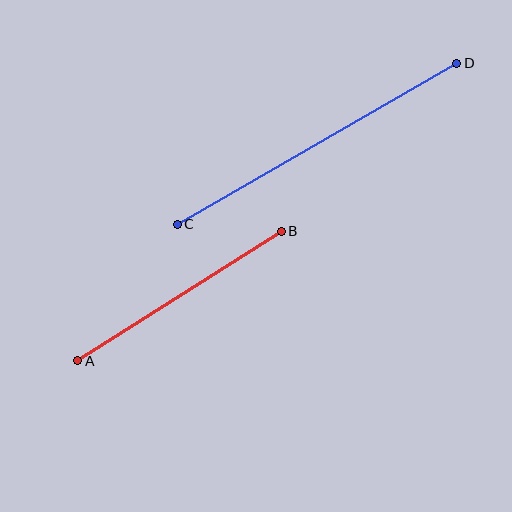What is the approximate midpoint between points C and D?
The midpoint is at approximately (317, 144) pixels.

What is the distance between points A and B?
The distance is approximately 241 pixels.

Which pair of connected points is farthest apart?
Points C and D are farthest apart.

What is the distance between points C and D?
The distance is approximately 323 pixels.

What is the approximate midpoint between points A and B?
The midpoint is at approximately (179, 296) pixels.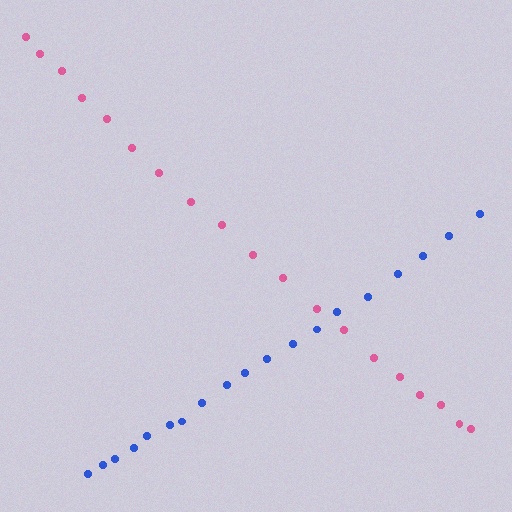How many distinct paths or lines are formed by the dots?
There are 2 distinct paths.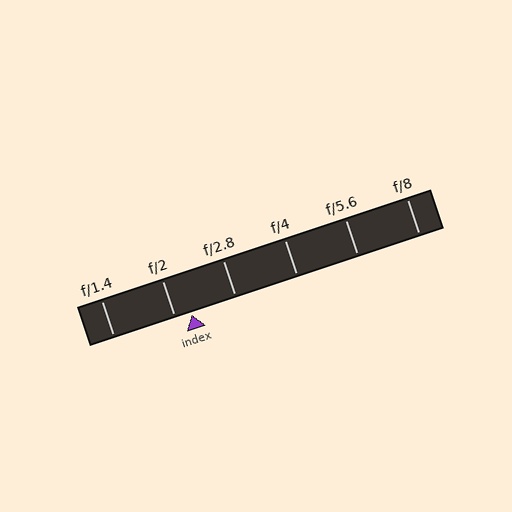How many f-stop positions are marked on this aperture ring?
There are 6 f-stop positions marked.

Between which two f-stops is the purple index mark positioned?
The index mark is between f/2 and f/2.8.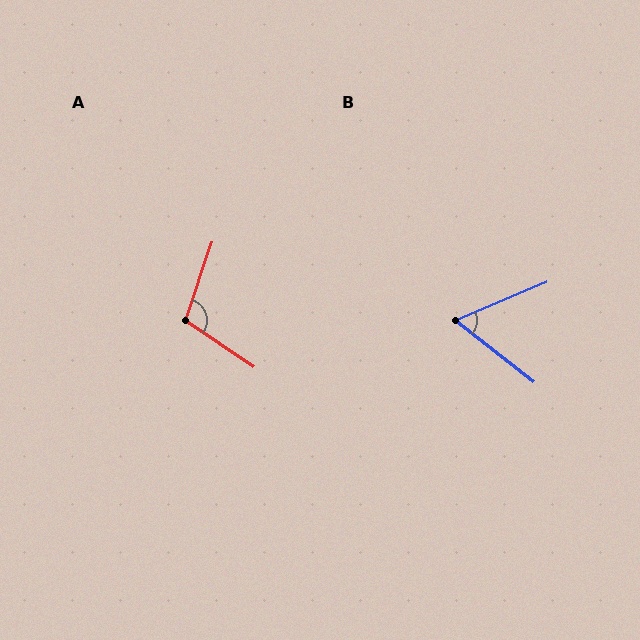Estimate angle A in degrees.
Approximately 106 degrees.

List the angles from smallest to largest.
B (61°), A (106°).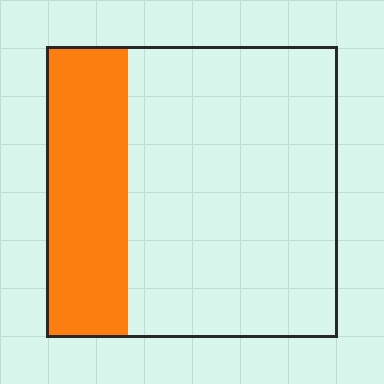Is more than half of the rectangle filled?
No.